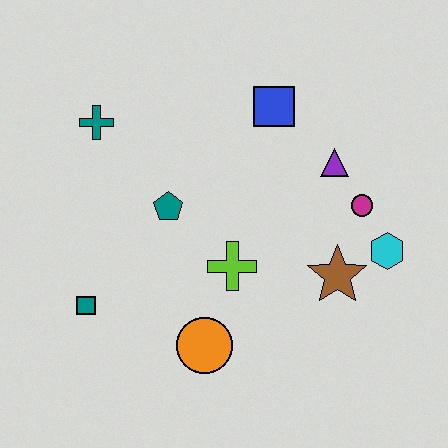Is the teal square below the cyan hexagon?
Yes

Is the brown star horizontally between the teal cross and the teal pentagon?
No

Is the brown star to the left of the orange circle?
No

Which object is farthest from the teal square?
The cyan hexagon is farthest from the teal square.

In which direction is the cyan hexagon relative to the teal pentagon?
The cyan hexagon is to the right of the teal pentagon.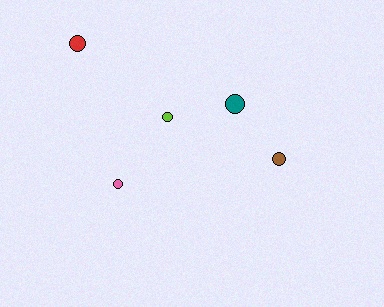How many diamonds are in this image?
There are no diamonds.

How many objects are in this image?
There are 5 objects.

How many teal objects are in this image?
There is 1 teal object.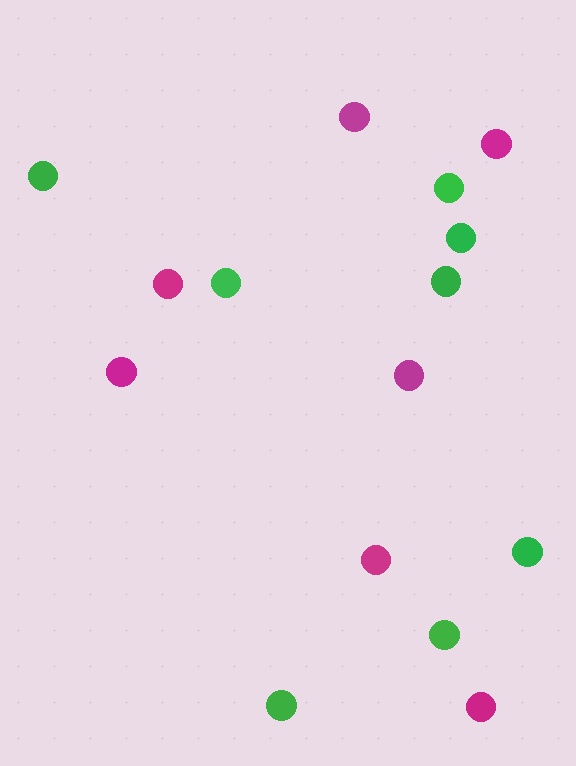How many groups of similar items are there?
There are 2 groups: one group of green circles (8) and one group of magenta circles (7).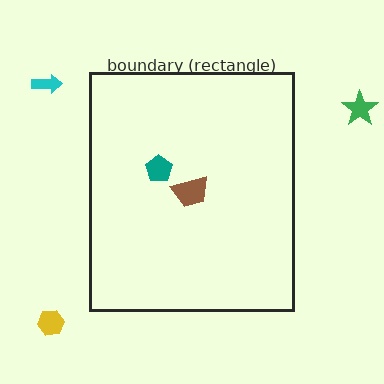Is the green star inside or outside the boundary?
Outside.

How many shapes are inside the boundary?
2 inside, 3 outside.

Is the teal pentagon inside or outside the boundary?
Inside.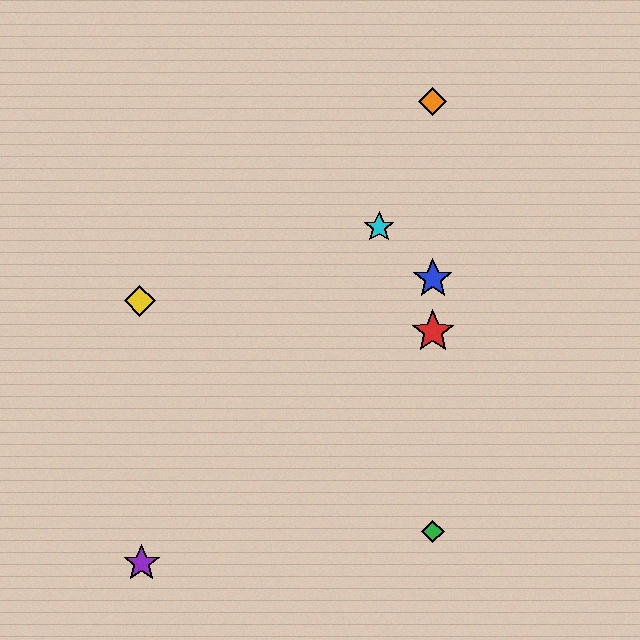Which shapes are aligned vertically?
The red star, the blue star, the green diamond, the orange diamond are aligned vertically.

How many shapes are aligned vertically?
4 shapes (the red star, the blue star, the green diamond, the orange diamond) are aligned vertically.